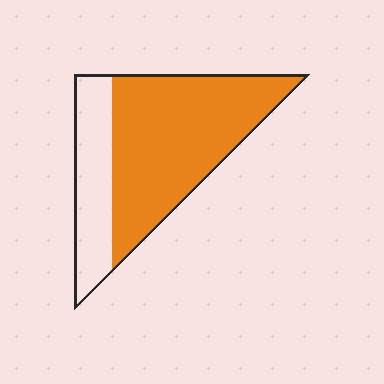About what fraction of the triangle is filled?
About two thirds (2/3).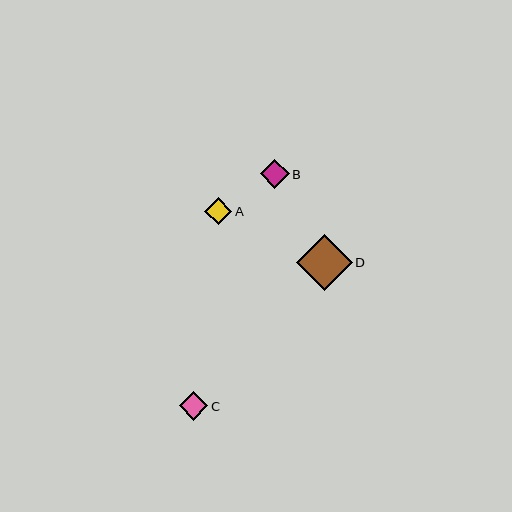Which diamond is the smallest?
Diamond A is the smallest with a size of approximately 27 pixels.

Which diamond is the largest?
Diamond D is the largest with a size of approximately 55 pixels.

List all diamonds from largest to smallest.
From largest to smallest: D, B, C, A.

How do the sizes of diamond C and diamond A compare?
Diamond C and diamond A are approximately the same size.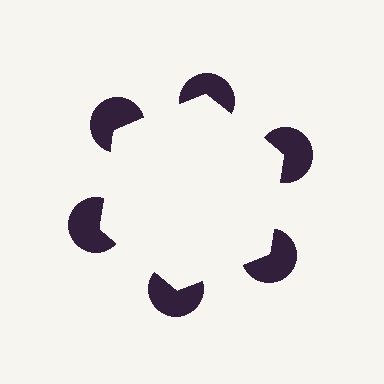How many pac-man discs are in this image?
There are 6 — one at each vertex of the illusory hexagon.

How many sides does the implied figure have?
6 sides.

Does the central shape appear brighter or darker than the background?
It typically appears slightly brighter than the background, even though no actual brightness change is drawn.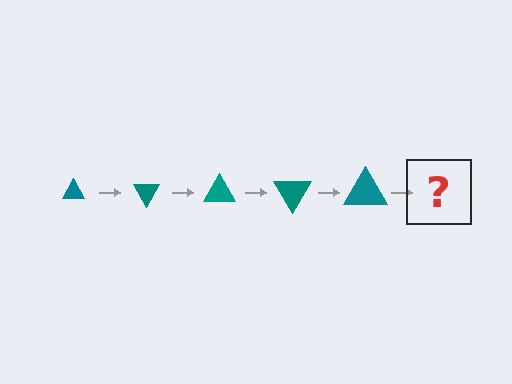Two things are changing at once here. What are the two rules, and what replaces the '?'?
The two rules are that the triangle grows larger each step and it rotates 60 degrees each step. The '?' should be a triangle, larger than the previous one and rotated 300 degrees from the start.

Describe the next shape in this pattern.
It should be a triangle, larger than the previous one and rotated 300 degrees from the start.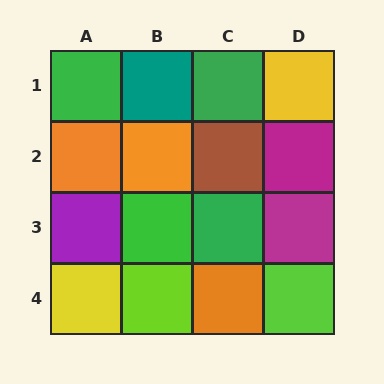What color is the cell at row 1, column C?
Green.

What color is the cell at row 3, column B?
Green.